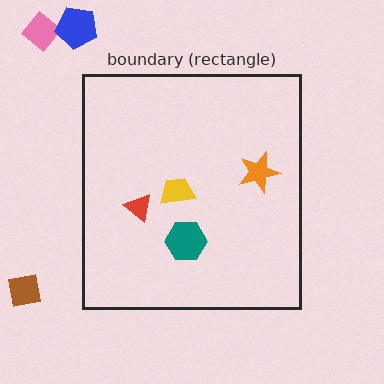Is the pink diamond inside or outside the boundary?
Outside.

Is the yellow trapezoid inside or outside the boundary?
Inside.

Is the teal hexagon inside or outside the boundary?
Inside.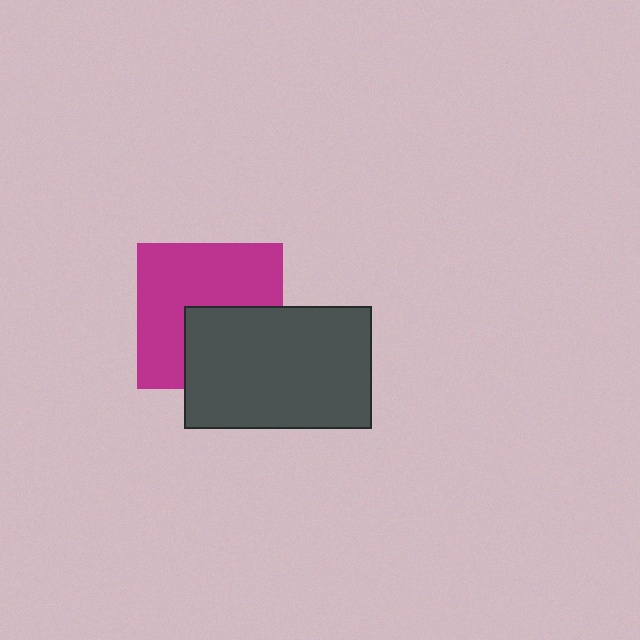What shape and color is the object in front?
The object in front is a dark gray rectangle.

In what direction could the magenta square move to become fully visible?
The magenta square could move up. That would shift it out from behind the dark gray rectangle entirely.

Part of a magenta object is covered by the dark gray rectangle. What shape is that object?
It is a square.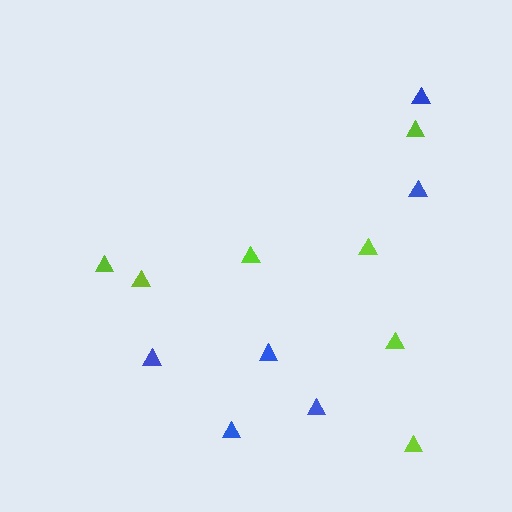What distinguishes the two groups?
There are 2 groups: one group of blue triangles (6) and one group of lime triangles (7).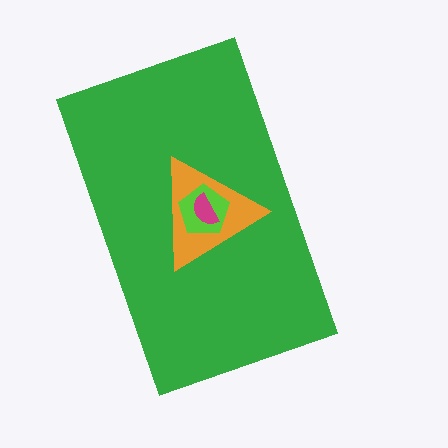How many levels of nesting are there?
4.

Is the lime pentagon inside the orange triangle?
Yes.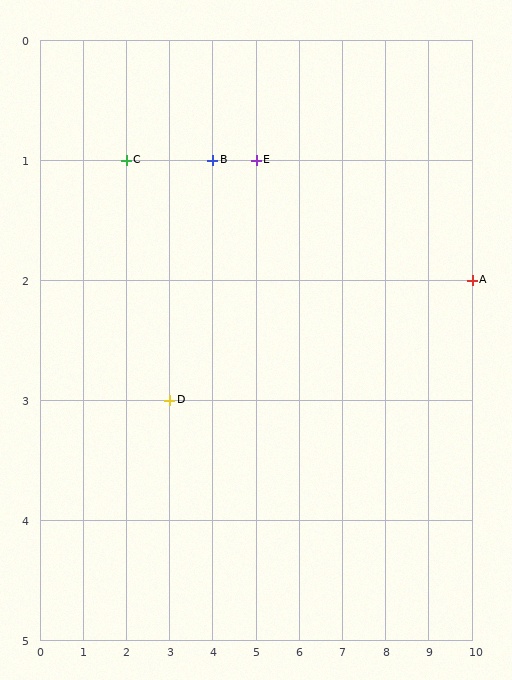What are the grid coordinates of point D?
Point D is at grid coordinates (3, 3).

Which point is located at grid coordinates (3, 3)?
Point D is at (3, 3).